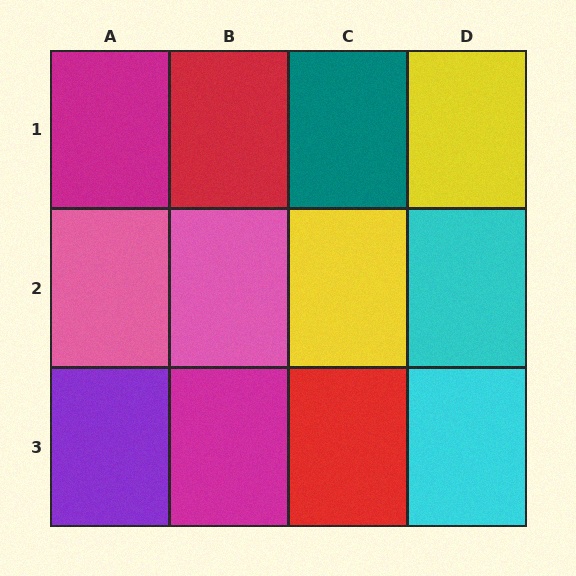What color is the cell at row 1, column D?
Yellow.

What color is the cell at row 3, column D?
Cyan.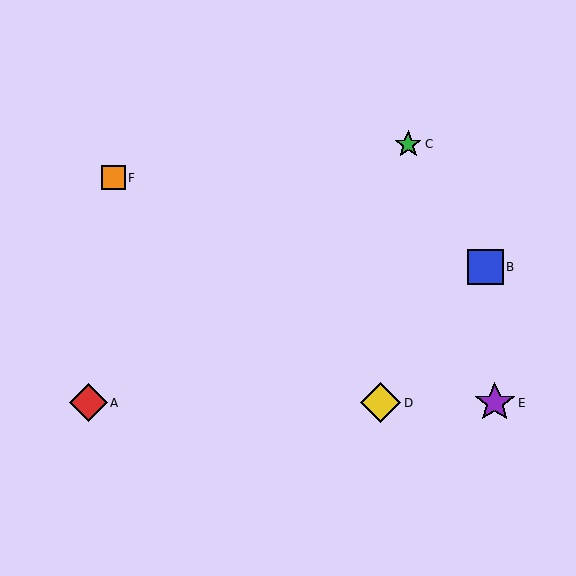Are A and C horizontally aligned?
No, A is at y≈403 and C is at y≈144.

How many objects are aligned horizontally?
3 objects (A, D, E) are aligned horizontally.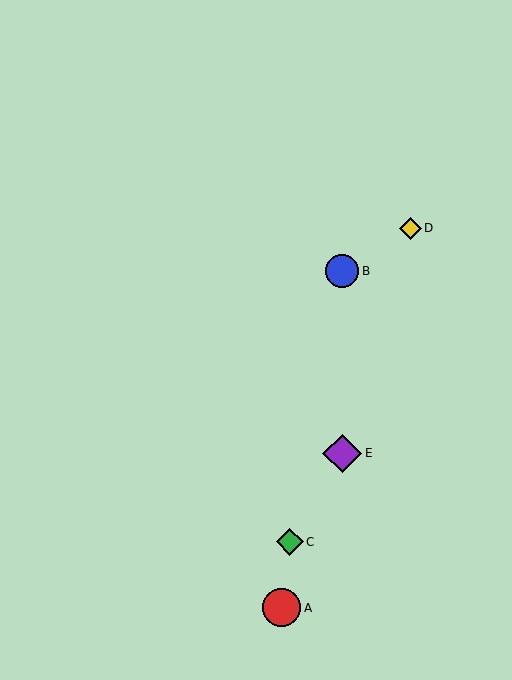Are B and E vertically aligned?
Yes, both are at x≈342.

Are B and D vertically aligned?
No, B is at x≈342 and D is at x≈410.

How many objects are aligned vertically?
2 objects (B, E) are aligned vertically.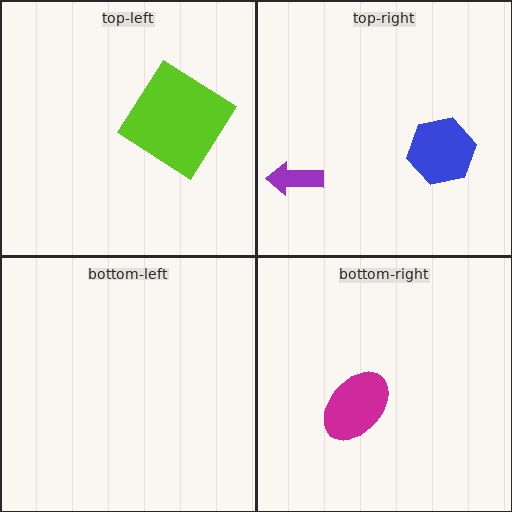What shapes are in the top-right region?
The blue hexagon, the purple arrow.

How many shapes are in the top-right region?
2.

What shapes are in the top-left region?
The lime diamond.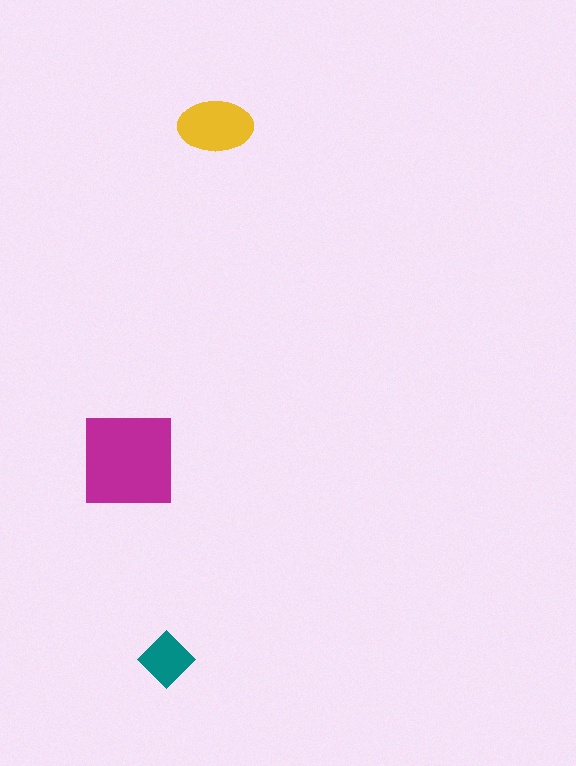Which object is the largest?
The magenta square.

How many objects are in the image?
There are 3 objects in the image.